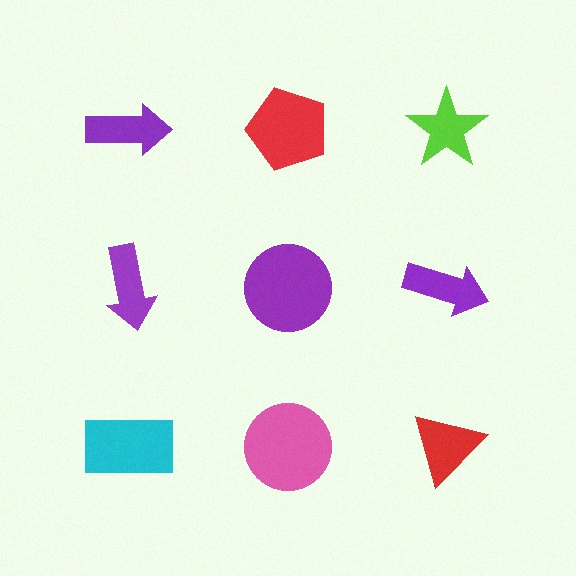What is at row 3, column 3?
A red triangle.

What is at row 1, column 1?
A purple arrow.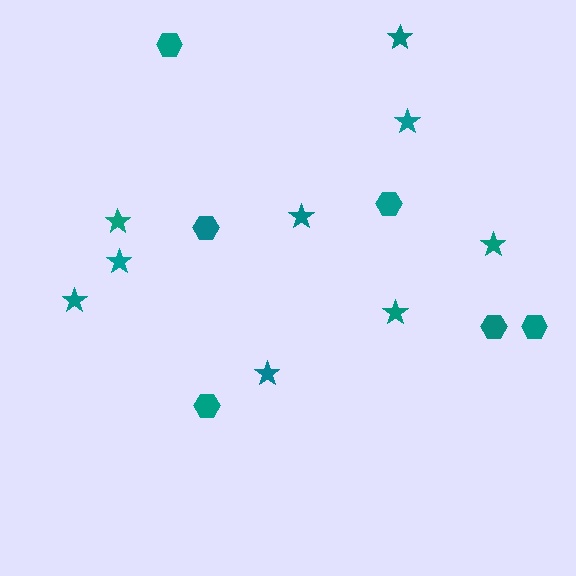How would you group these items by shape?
There are 2 groups: one group of stars (9) and one group of hexagons (6).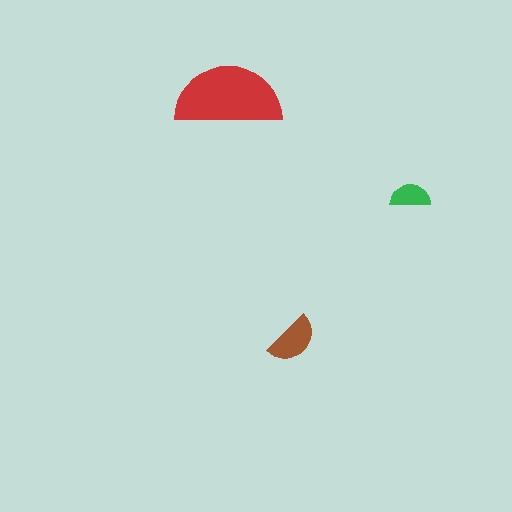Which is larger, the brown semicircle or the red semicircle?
The red one.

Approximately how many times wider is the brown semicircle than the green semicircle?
About 1.5 times wider.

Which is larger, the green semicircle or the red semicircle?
The red one.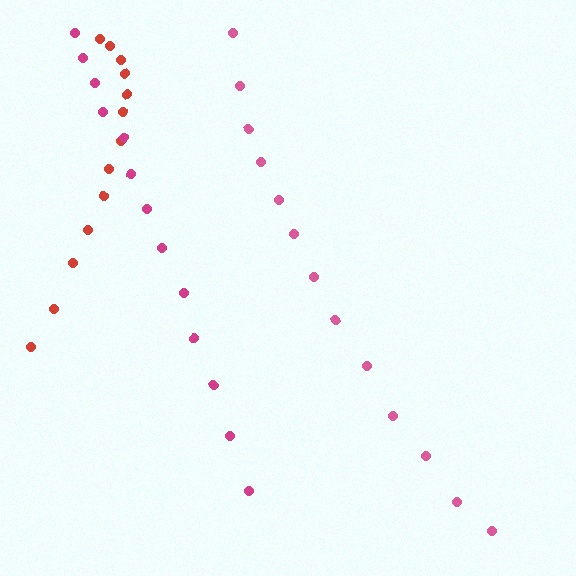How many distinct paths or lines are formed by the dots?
There are 3 distinct paths.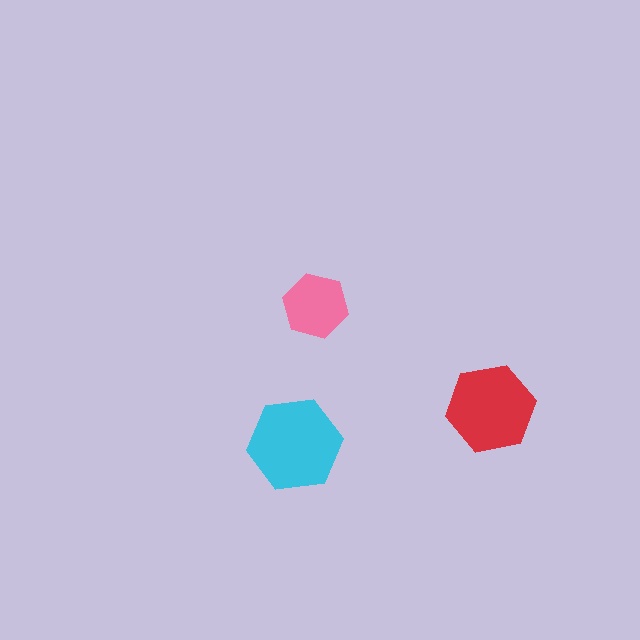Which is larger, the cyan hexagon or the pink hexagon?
The cyan one.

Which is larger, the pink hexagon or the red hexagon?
The red one.